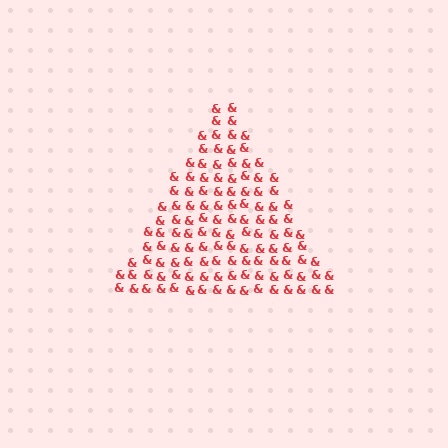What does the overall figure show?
The overall figure shows a triangle.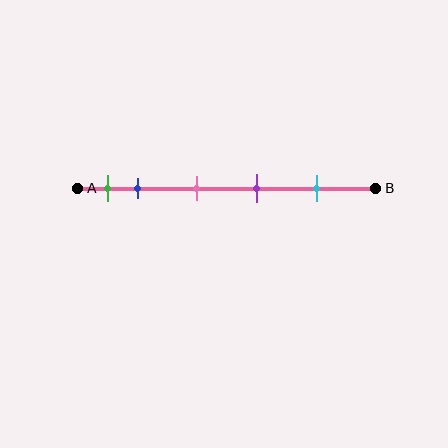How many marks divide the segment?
There are 5 marks dividing the segment.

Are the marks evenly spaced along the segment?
No, the marks are not evenly spaced.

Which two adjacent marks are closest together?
The green and blue marks are the closest adjacent pair.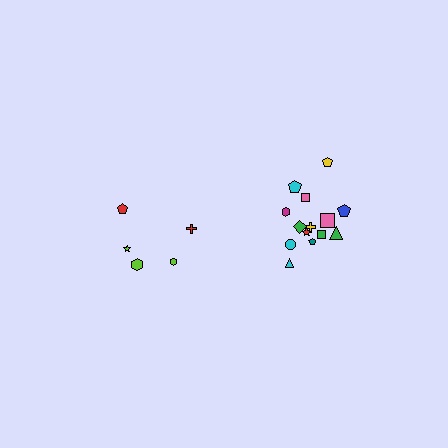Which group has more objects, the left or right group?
The right group.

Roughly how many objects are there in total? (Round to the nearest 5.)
Roughly 20 objects in total.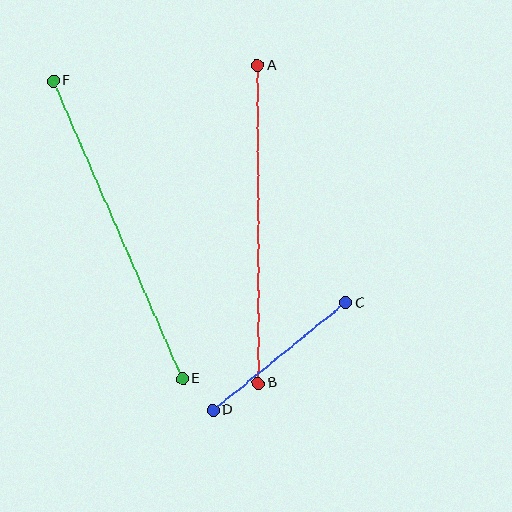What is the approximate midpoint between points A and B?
The midpoint is at approximately (258, 224) pixels.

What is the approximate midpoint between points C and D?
The midpoint is at approximately (279, 356) pixels.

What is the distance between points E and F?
The distance is approximately 324 pixels.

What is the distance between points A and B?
The distance is approximately 317 pixels.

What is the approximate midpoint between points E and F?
The midpoint is at approximately (118, 230) pixels.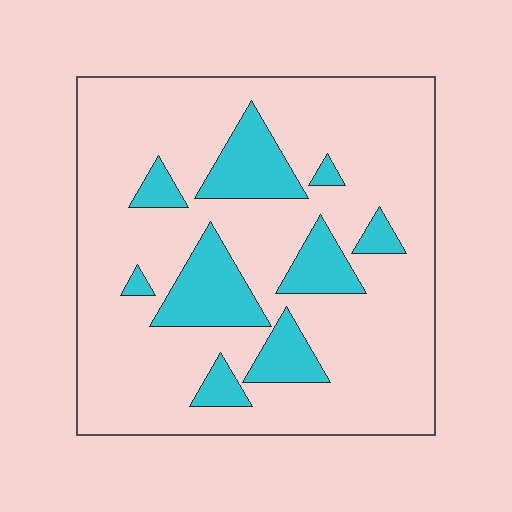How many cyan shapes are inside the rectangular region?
9.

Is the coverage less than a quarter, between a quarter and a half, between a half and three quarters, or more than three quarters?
Less than a quarter.